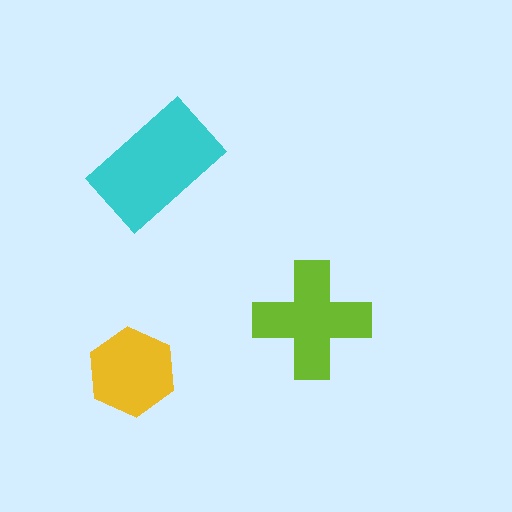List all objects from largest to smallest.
The cyan rectangle, the lime cross, the yellow hexagon.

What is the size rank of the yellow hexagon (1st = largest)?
3rd.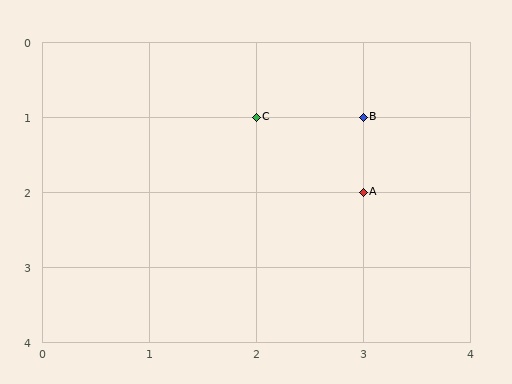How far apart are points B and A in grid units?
Points B and A are 1 row apart.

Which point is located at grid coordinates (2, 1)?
Point C is at (2, 1).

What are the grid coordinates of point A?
Point A is at grid coordinates (3, 2).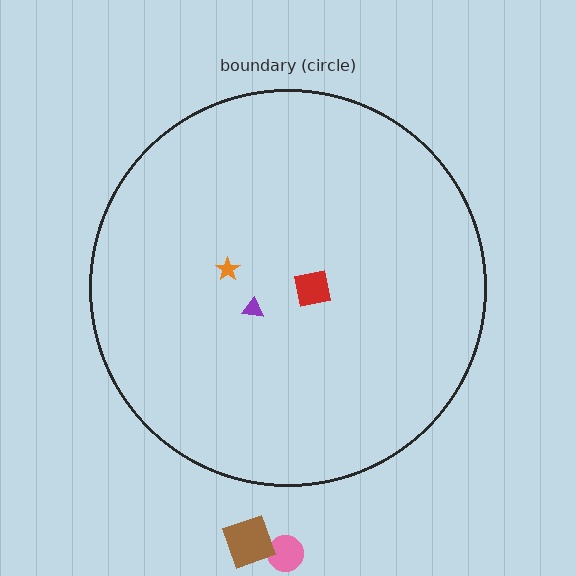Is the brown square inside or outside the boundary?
Outside.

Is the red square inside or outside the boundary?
Inside.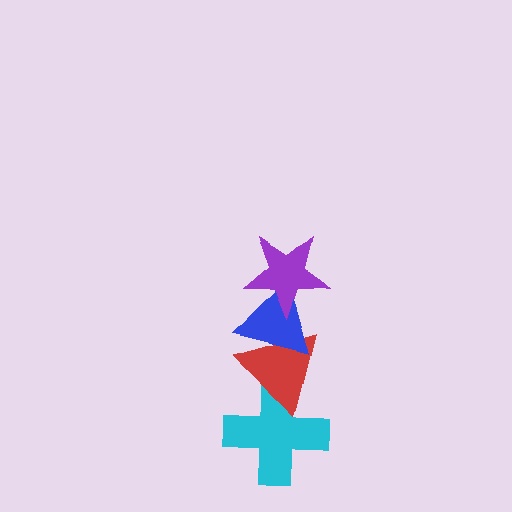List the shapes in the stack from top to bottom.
From top to bottom: the purple star, the blue triangle, the red triangle, the cyan cross.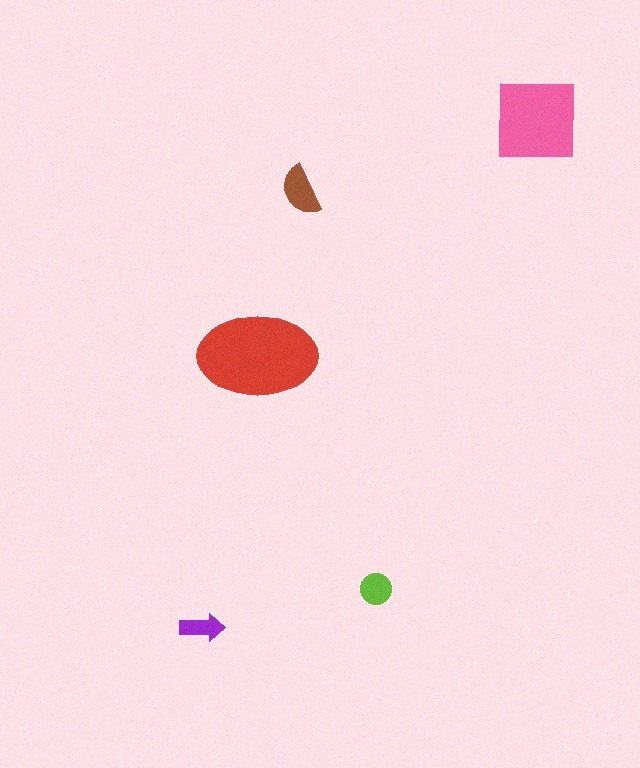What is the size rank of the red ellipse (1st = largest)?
1st.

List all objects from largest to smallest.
The red ellipse, the pink square, the brown semicircle, the lime circle, the purple arrow.